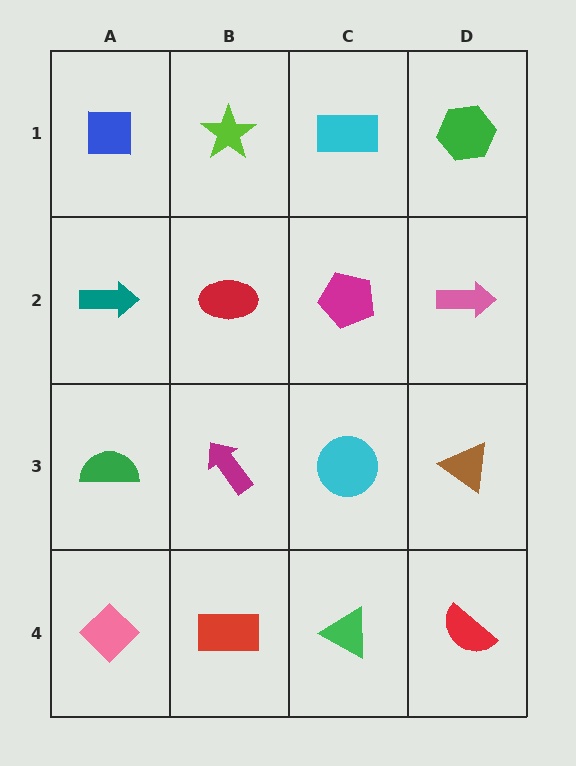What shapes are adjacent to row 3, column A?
A teal arrow (row 2, column A), a pink diamond (row 4, column A), a magenta arrow (row 3, column B).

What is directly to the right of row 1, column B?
A cyan rectangle.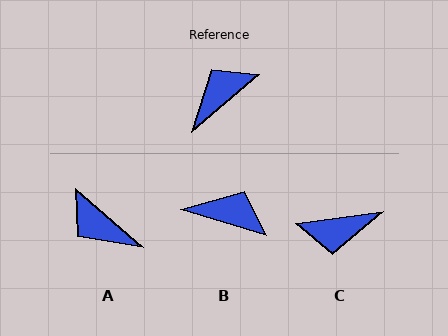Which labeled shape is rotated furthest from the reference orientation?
C, about 147 degrees away.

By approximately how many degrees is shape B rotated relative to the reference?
Approximately 57 degrees clockwise.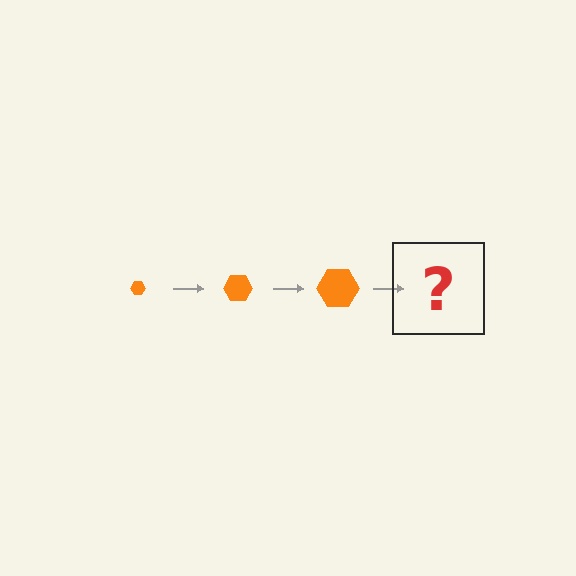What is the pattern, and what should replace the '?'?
The pattern is that the hexagon gets progressively larger each step. The '?' should be an orange hexagon, larger than the previous one.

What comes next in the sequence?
The next element should be an orange hexagon, larger than the previous one.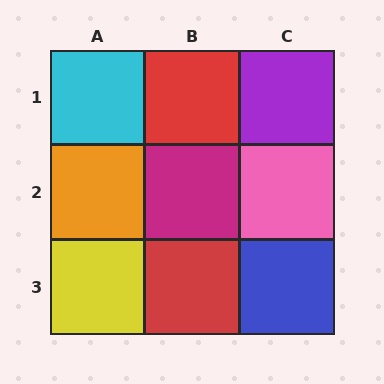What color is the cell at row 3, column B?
Red.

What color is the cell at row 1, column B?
Red.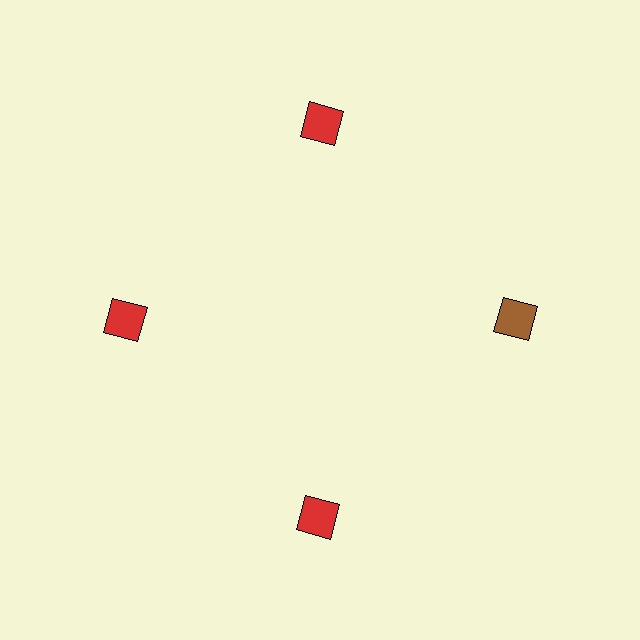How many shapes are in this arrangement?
There are 4 shapes arranged in a ring pattern.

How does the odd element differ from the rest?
It has a different color: brown instead of red.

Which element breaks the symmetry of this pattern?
The brown square at roughly the 3 o'clock position breaks the symmetry. All other shapes are red squares.